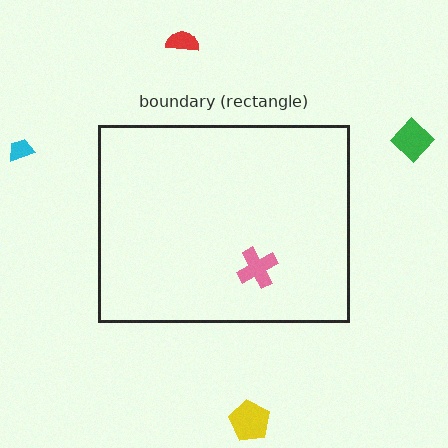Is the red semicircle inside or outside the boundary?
Outside.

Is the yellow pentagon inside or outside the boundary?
Outside.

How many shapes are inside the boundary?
1 inside, 4 outside.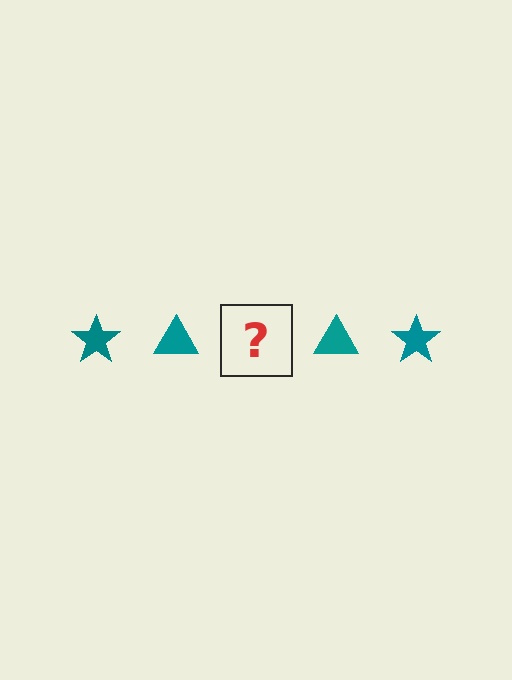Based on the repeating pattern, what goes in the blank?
The blank should be a teal star.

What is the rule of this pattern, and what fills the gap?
The rule is that the pattern cycles through star, triangle shapes in teal. The gap should be filled with a teal star.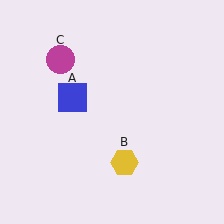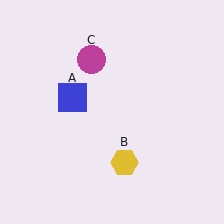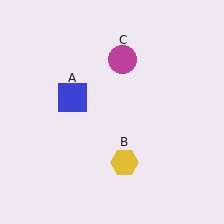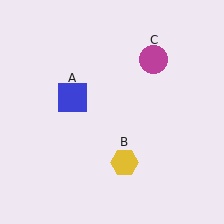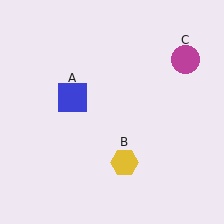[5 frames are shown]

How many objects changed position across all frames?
1 object changed position: magenta circle (object C).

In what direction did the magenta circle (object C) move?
The magenta circle (object C) moved right.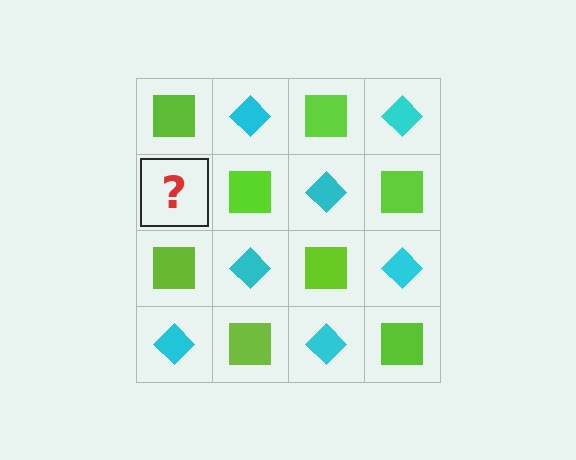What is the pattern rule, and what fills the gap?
The rule is that it alternates lime square and cyan diamond in a checkerboard pattern. The gap should be filled with a cyan diamond.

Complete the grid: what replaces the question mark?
The question mark should be replaced with a cyan diamond.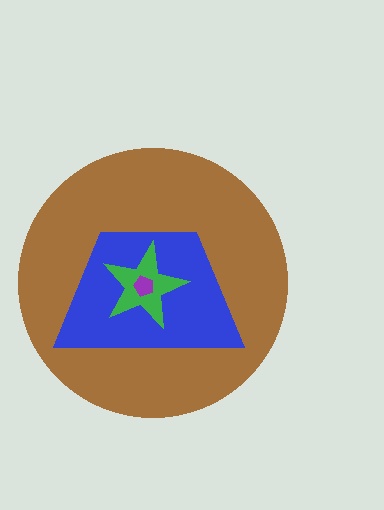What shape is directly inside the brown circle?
The blue trapezoid.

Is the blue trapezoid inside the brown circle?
Yes.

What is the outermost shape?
The brown circle.